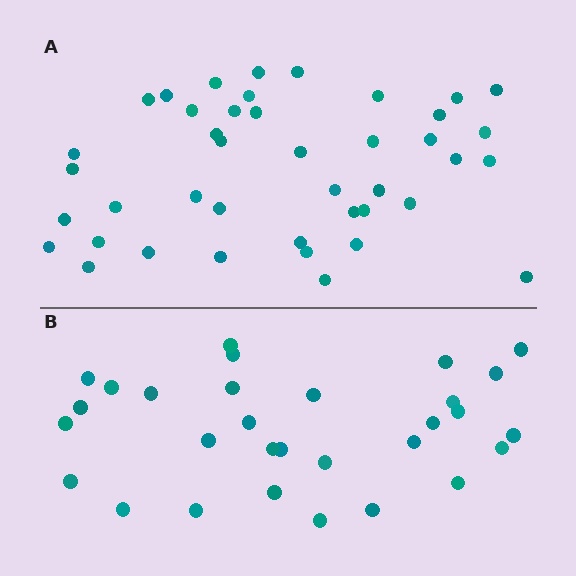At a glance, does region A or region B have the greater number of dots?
Region A (the top region) has more dots.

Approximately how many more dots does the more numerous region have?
Region A has roughly 12 or so more dots than region B.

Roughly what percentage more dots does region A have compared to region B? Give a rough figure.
About 40% more.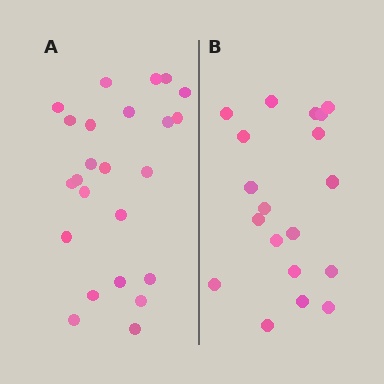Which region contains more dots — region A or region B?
Region A (the left region) has more dots.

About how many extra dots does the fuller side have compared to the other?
Region A has about 5 more dots than region B.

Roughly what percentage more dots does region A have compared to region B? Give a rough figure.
About 25% more.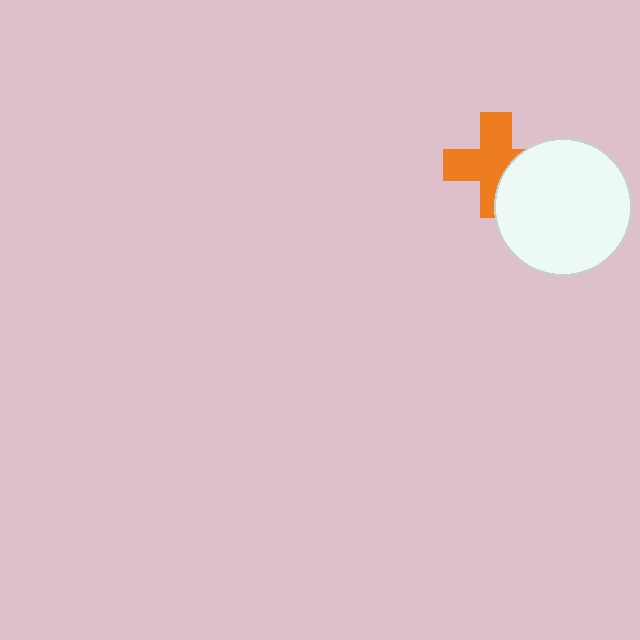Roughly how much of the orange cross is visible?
Most of it is visible (roughly 67%).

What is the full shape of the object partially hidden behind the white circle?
The partially hidden object is an orange cross.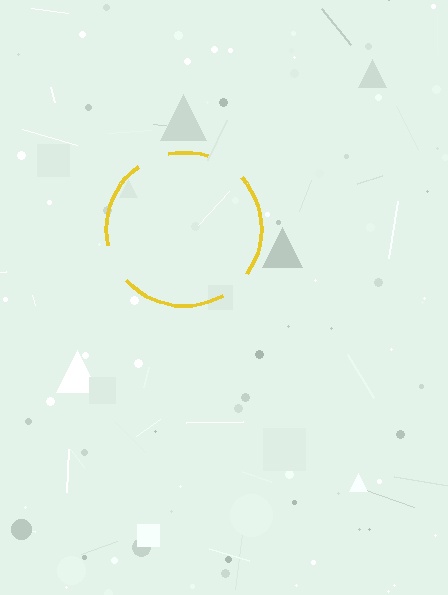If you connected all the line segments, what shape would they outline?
They would outline a circle.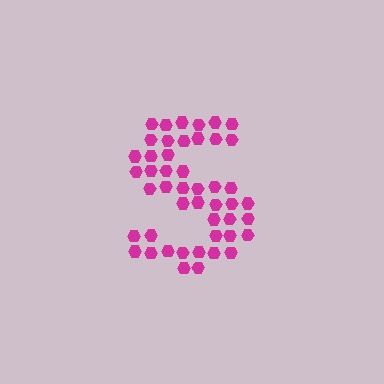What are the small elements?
The small elements are hexagons.